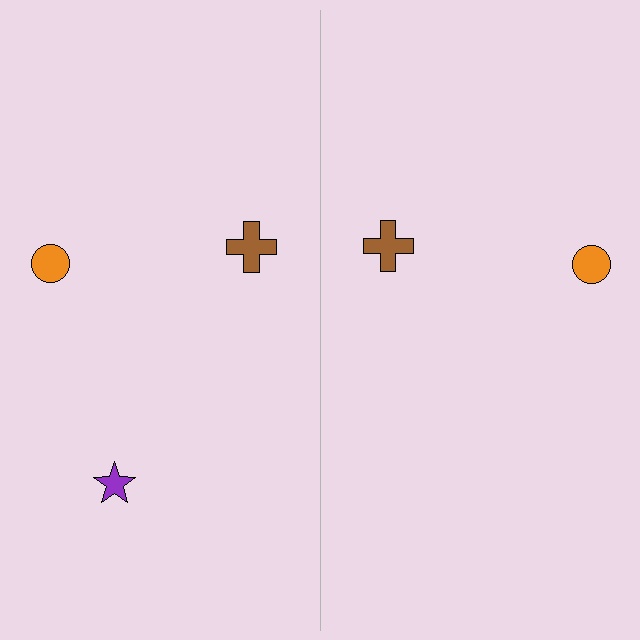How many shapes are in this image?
There are 5 shapes in this image.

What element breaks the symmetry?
A purple star is missing from the right side.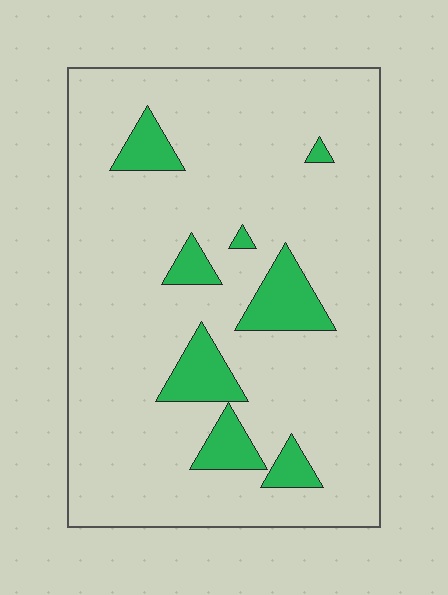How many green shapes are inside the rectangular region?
8.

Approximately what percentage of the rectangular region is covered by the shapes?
Approximately 10%.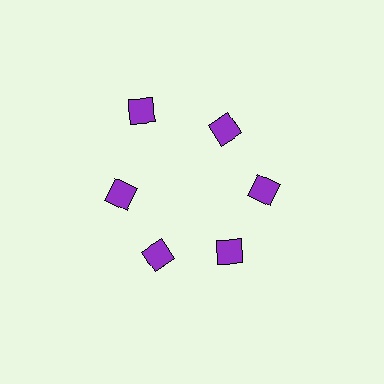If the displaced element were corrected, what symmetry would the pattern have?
It would have 6-fold rotational symmetry — the pattern would map onto itself every 60 degrees.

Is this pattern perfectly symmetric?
No. The 6 purple diamonds are arranged in a ring, but one element near the 11 o'clock position is pushed outward from the center, breaking the 6-fold rotational symmetry.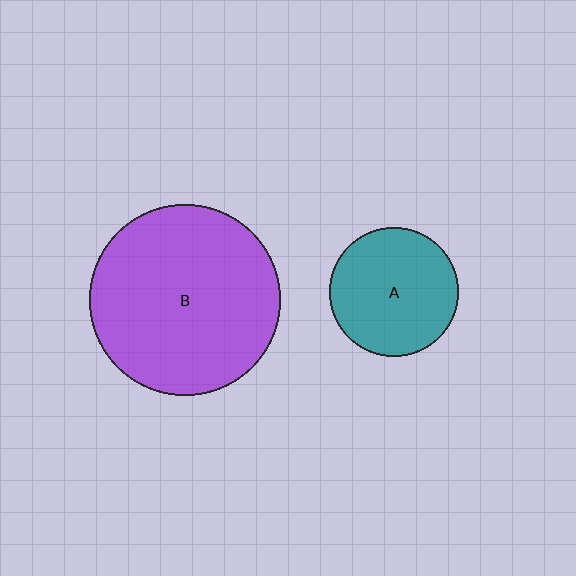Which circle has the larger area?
Circle B (purple).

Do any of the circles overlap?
No, none of the circles overlap.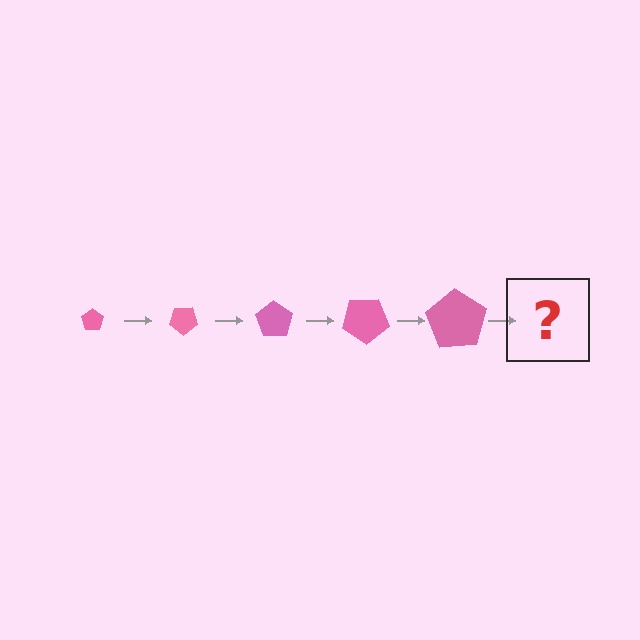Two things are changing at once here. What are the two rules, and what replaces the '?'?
The two rules are that the pentagon grows larger each step and it rotates 35 degrees each step. The '?' should be a pentagon, larger than the previous one and rotated 175 degrees from the start.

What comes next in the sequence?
The next element should be a pentagon, larger than the previous one and rotated 175 degrees from the start.